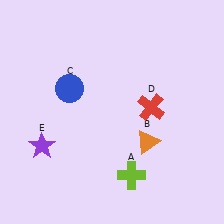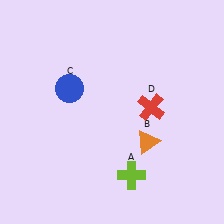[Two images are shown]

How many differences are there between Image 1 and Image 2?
There is 1 difference between the two images.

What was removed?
The purple star (E) was removed in Image 2.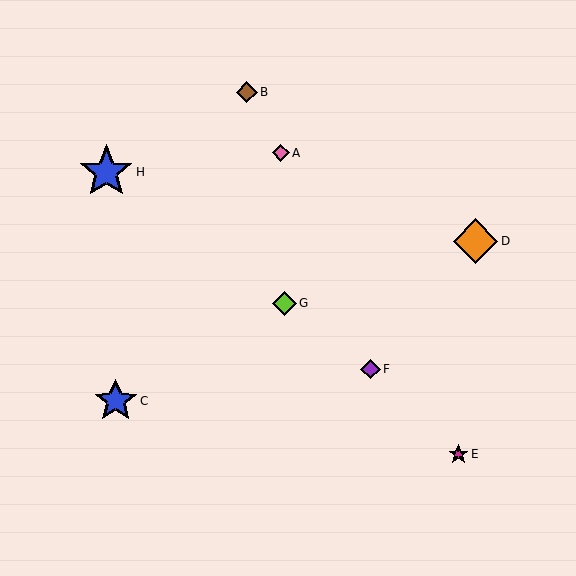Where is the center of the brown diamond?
The center of the brown diamond is at (247, 92).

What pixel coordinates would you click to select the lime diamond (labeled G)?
Click at (284, 303) to select the lime diamond G.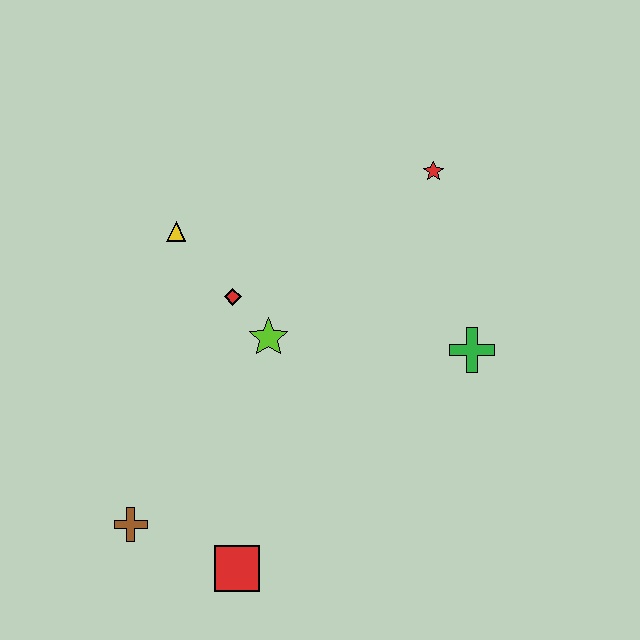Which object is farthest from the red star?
The brown cross is farthest from the red star.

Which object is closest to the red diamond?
The lime star is closest to the red diamond.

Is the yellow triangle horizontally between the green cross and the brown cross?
Yes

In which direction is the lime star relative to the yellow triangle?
The lime star is below the yellow triangle.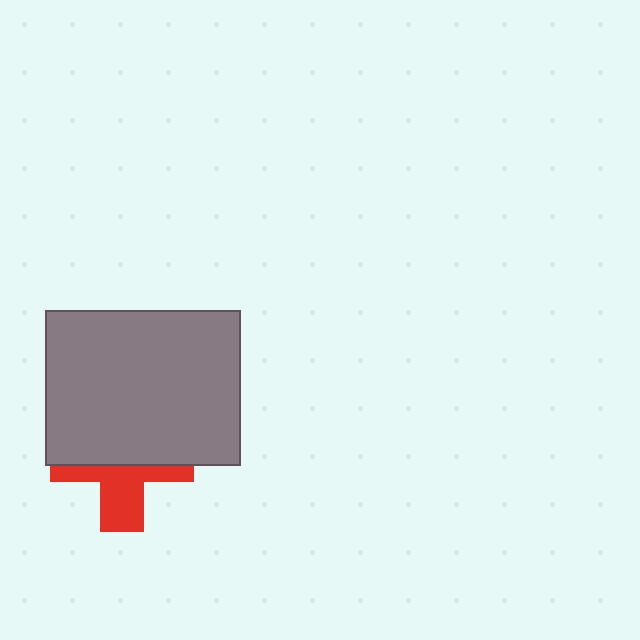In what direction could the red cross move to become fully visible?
The red cross could move down. That would shift it out from behind the gray rectangle entirely.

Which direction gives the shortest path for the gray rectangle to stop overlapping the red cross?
Moving up gives the shortest separation.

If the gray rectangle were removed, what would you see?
You would see the complete red cross.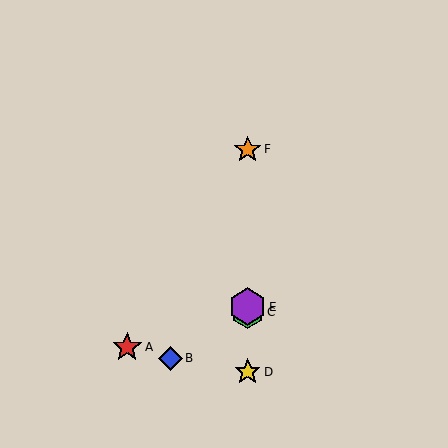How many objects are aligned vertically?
4 objects (C, D, E, F) are aligned vertically.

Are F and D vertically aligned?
Yes, both are at x≈248.